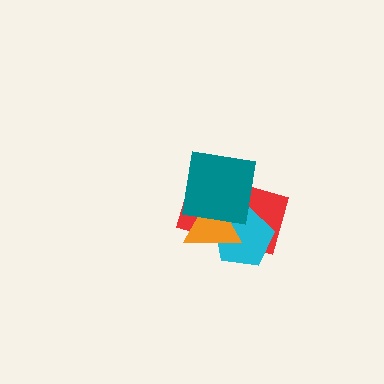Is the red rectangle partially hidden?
Yes, it is partially covered by another shape.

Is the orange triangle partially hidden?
Yes, it is partially covered by another shape.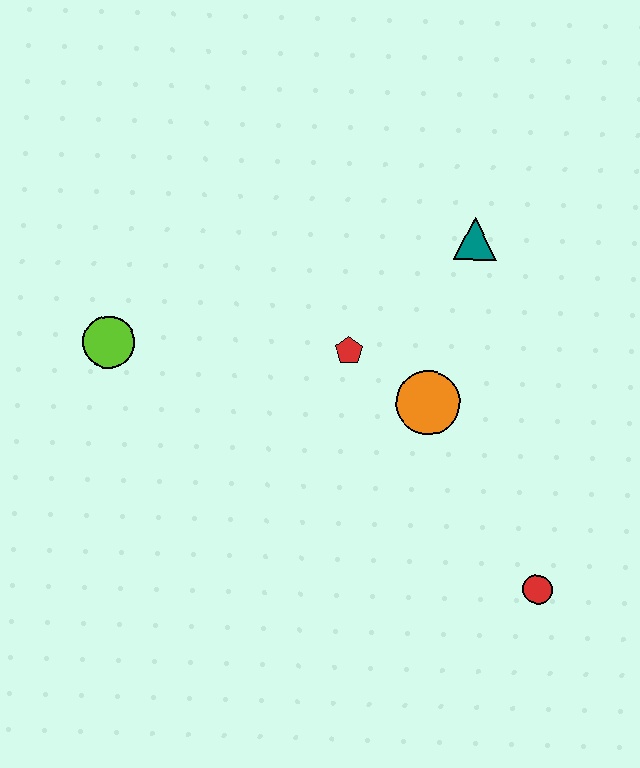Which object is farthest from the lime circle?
The red circle is farthest from the lime circle.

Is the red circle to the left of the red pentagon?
No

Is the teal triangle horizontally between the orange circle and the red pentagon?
No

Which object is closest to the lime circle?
The red pentagon is closest to the lime circle.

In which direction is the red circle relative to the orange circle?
The red circle is below the orange circle.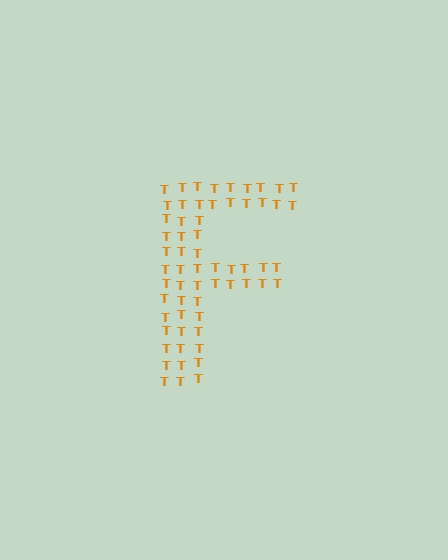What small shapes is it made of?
It is made of small letter T's.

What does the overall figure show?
The overall figure shows the letter F.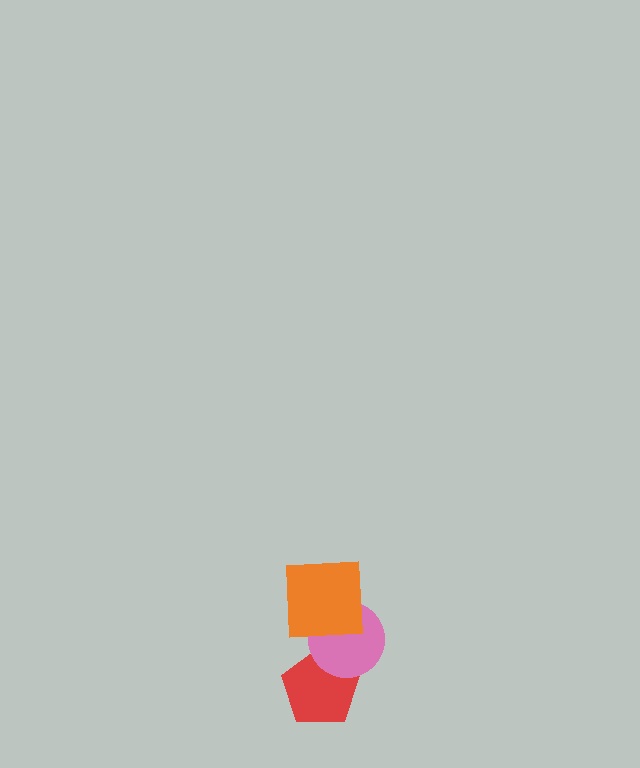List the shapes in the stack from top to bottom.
From top to bottom: the orange square, the pink circle, the red pentagon.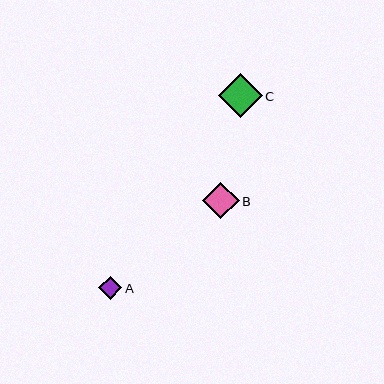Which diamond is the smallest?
Diamond A is the smallest with a size of approximately 23 pixels.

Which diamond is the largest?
Diamond C is the largest with a size of approximately 43 pixels.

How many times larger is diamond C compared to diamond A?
Diamond C is approximately 1.9 times the size of diamond A.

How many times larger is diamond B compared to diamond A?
Diamond B is approximately 1.6 times the size of diamond A.